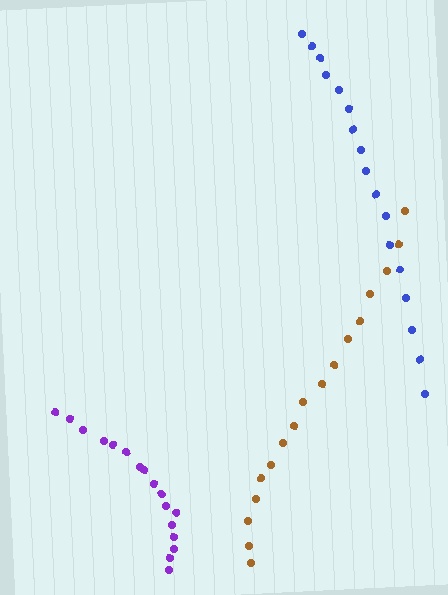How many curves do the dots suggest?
There are 3 distinct paths.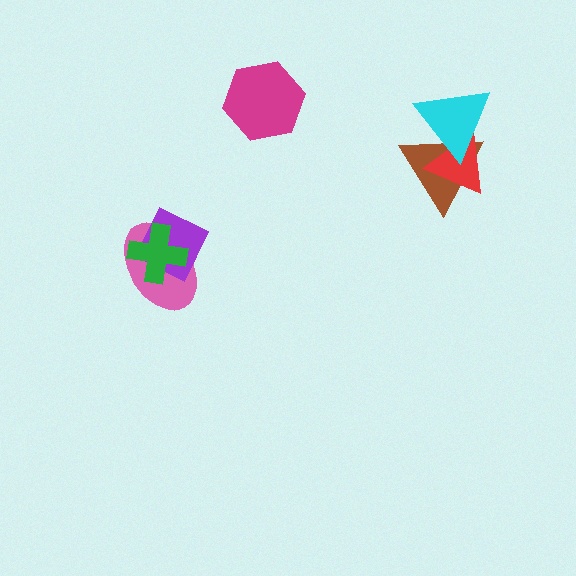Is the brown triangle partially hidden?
Yes, it is partially covered by another shape.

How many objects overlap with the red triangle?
2 objects overlap with the red triangle.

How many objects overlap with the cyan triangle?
2 objects overlap with the cyan triangle.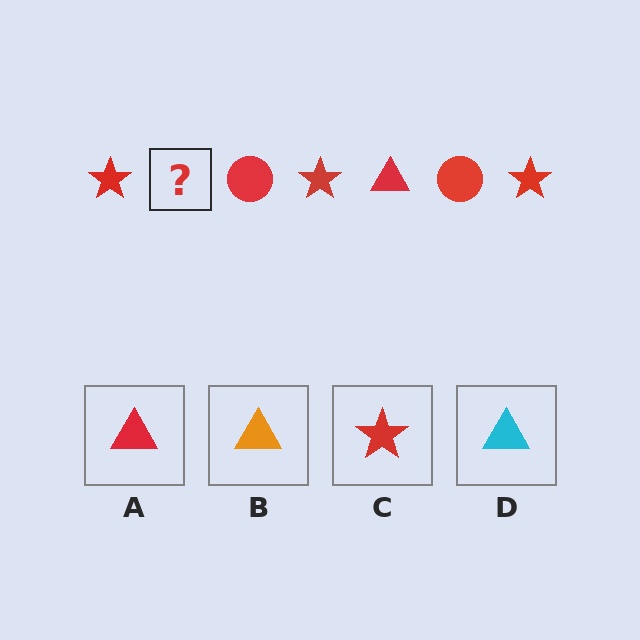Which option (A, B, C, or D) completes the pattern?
A.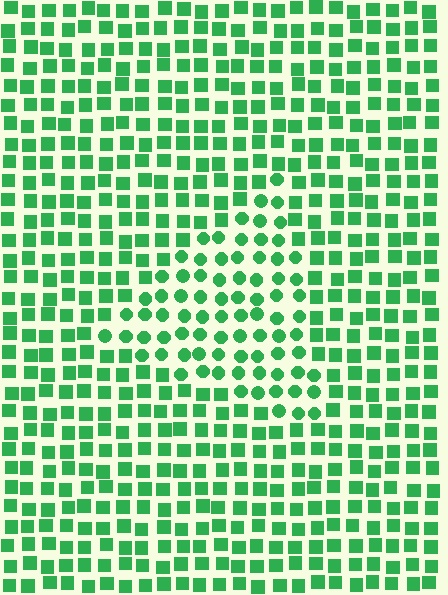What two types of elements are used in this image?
The image uses circles inside the triangle region and squares outside it.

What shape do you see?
I see a triangle.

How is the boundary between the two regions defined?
The boundary is defined by a change in element shape: circles inside vs. squares outside. All elements share the same color and spacing.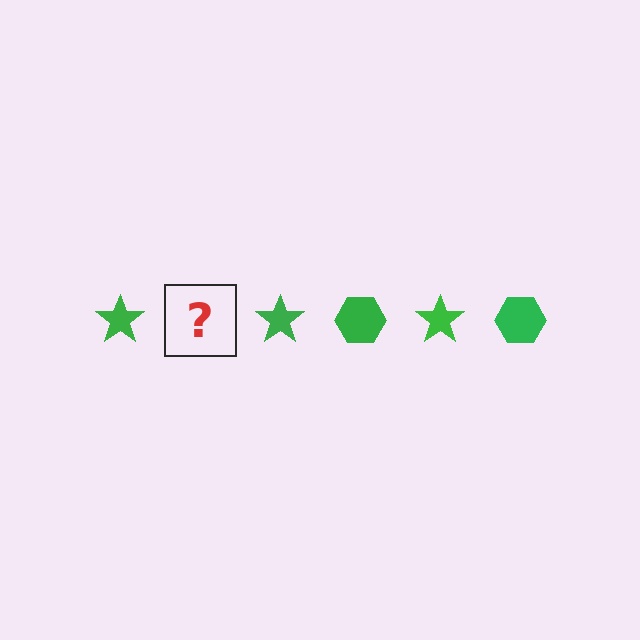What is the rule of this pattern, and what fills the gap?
The rule is that the pattern cycles through star, hexagon shapes in green. The gap should be filled with a green hexagon.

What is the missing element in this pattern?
The missing element is a green hexagon.